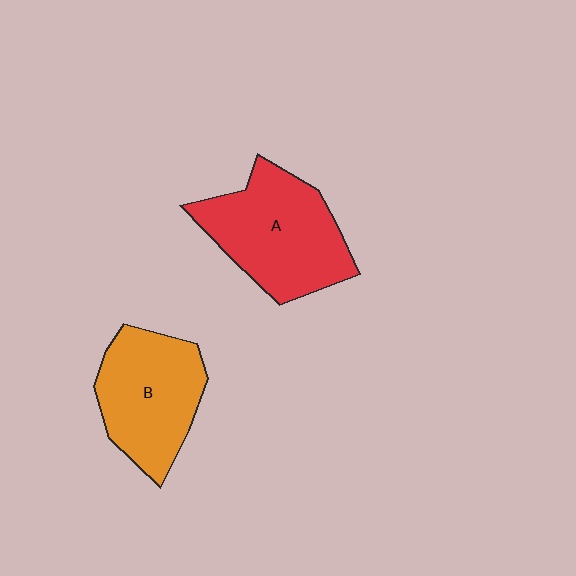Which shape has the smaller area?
Shape B (orange).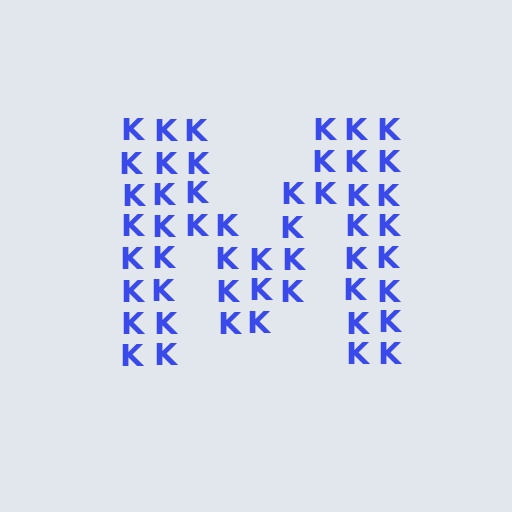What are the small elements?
The small elements are letter K's.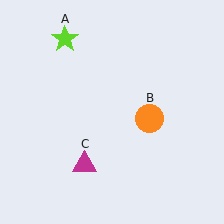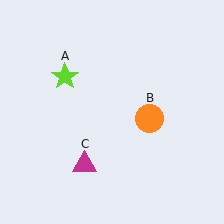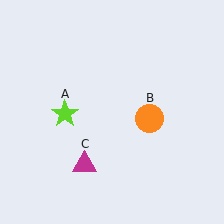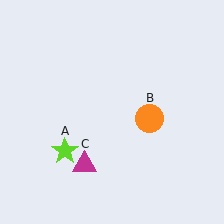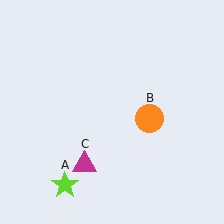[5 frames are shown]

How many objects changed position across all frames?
1 object changed position: lime star (object A).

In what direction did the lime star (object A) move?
The lime star (object A) moved down.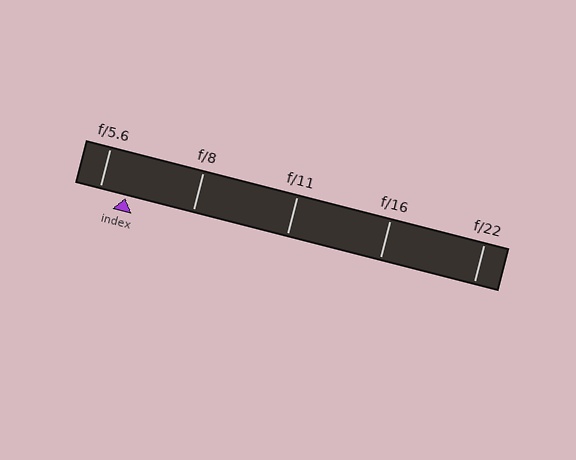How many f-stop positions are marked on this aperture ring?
There are 5 f-stop positions marked.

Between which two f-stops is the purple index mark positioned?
The index mark is between f/5.6 and f/8.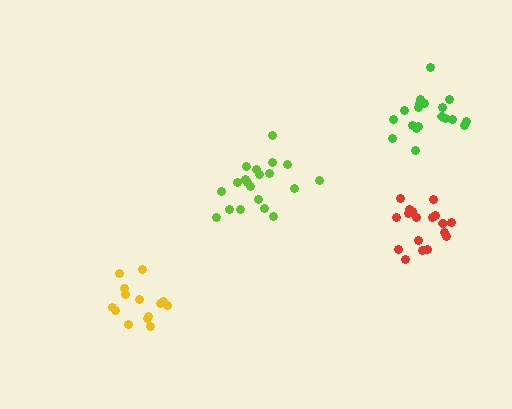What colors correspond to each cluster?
The clusters are colored: yellow, lime, green, red.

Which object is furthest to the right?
The red cluster is rightmost.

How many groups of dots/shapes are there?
There are 4 groups.